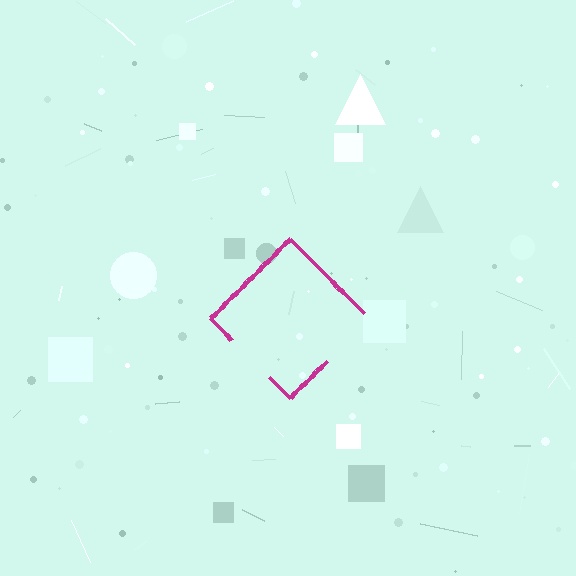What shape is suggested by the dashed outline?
The dashed outline suggests a diamond.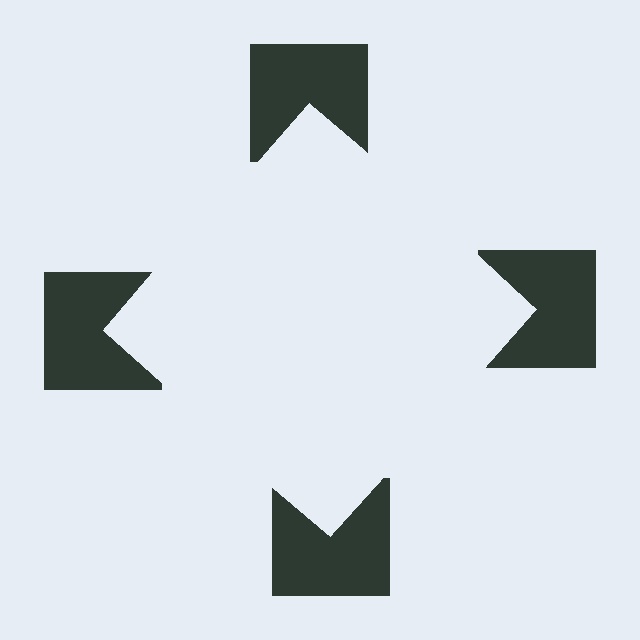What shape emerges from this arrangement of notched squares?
An illusory square — its edges are inferred from the aligned wedge cuts in the notched squares, not physically drawn.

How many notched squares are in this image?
There are 4 — one at each vertex of the illusory square.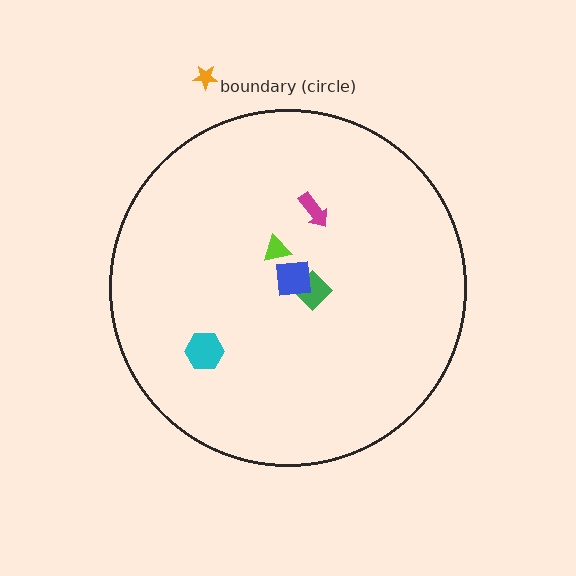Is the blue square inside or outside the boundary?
Inside.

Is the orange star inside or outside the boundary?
Outside.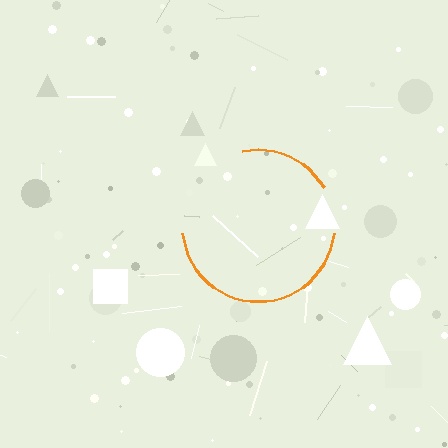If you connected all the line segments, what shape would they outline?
They would outline a circle.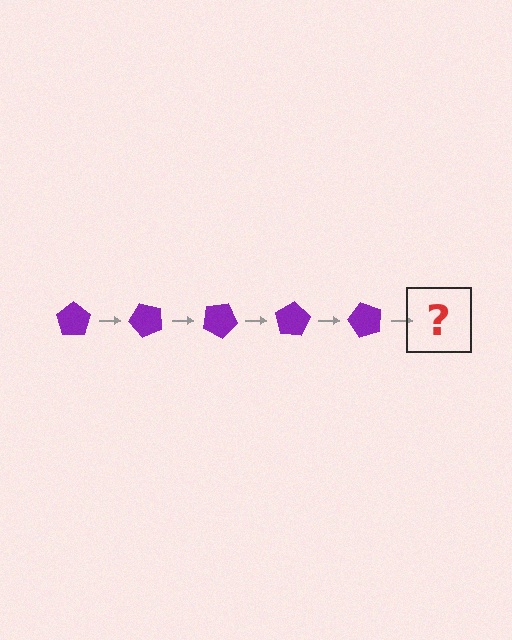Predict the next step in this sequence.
The next step is a purple pentagon rotated 250 degrees.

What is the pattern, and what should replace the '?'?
The pattern is that the pentagon rotates 50 degrees each step. The '?' should be a purple pentagon rotated 250 degrees.